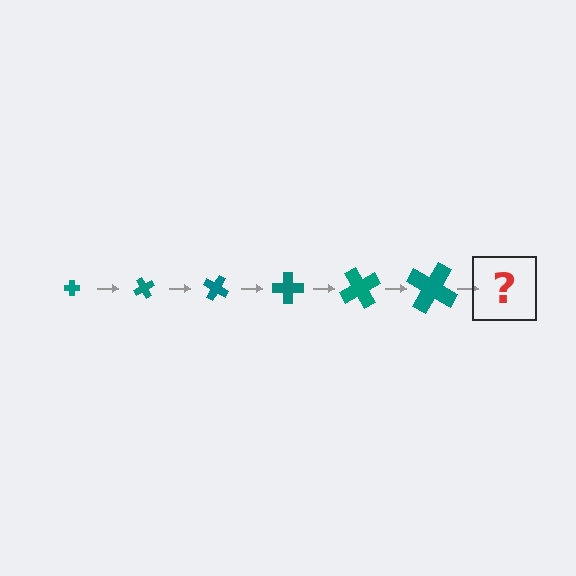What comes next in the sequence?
The next element should be a cross, larger than the previous one and rotated 360 degrees from the start.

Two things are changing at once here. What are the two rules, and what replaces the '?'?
The two rules are that the cross grows larger each step and it rotates 60 degrees each step. The '?' should be a cross, larger than the previous one and rotated 360 degrees from the start.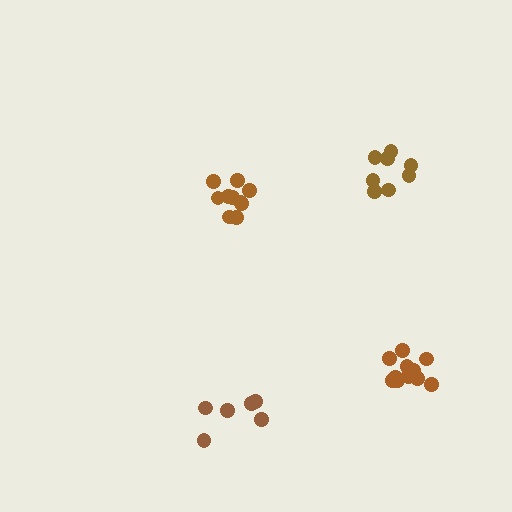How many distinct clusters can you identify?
There are 4 distinct clusters.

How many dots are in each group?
Group 1: 11 dots, Group 2: 10 dots, Group 3: 8 dots, Group 4: 6 dots (35 total).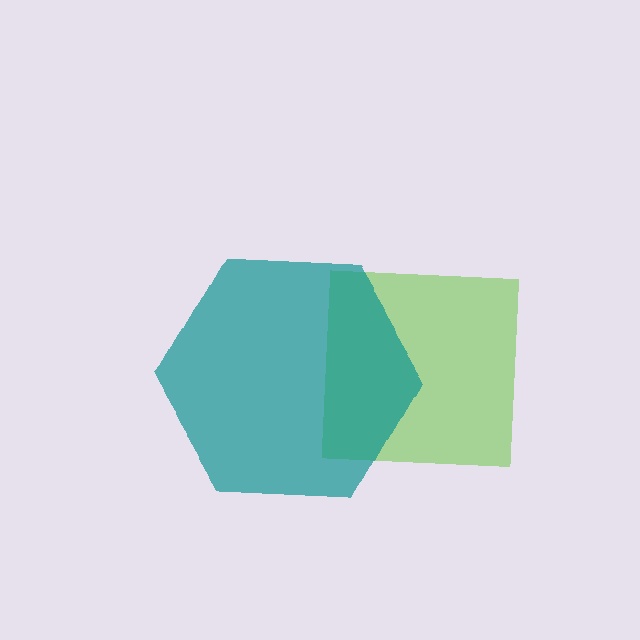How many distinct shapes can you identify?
There are 2 distinct shapes: a lime square, a teal hexagon.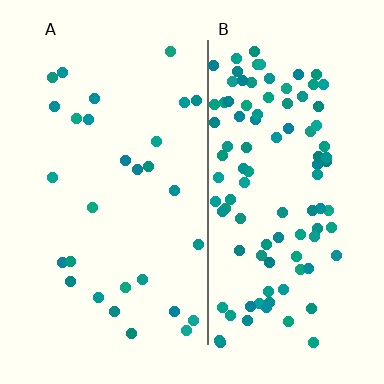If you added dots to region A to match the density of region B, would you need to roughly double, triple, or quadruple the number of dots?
Approximately quadruple.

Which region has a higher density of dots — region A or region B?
B (the right).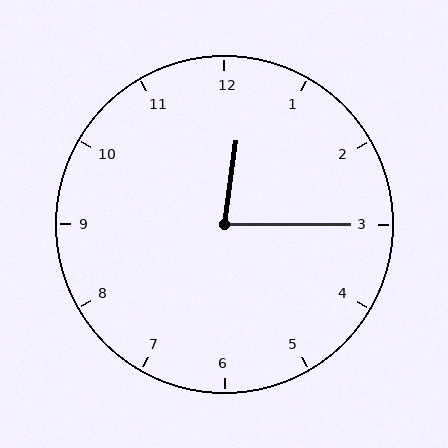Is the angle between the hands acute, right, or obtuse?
It is acute.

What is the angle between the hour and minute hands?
Approximately 82 degrees.